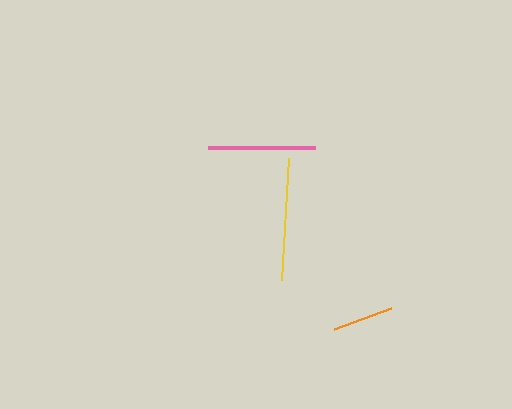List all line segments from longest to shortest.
From longest to shortest: yellow, pink, orange.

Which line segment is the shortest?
The orange line is the shortest at approximately 61 pixels.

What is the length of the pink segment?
The pink segment is approximately 107 pixels long.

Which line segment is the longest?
The yellow line is the longest at approximately 122 pixels.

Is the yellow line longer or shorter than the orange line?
The yellow line is longer than the orange line.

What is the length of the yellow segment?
The yellow segment is approximately 122 pixels long.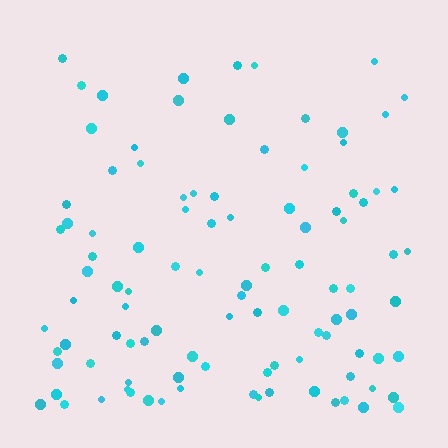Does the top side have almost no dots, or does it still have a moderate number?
Still a moderate number, just noticeably fewer than the bottom.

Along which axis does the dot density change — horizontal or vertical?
Vertical.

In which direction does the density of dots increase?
From top to bottom, with the bottom side densest.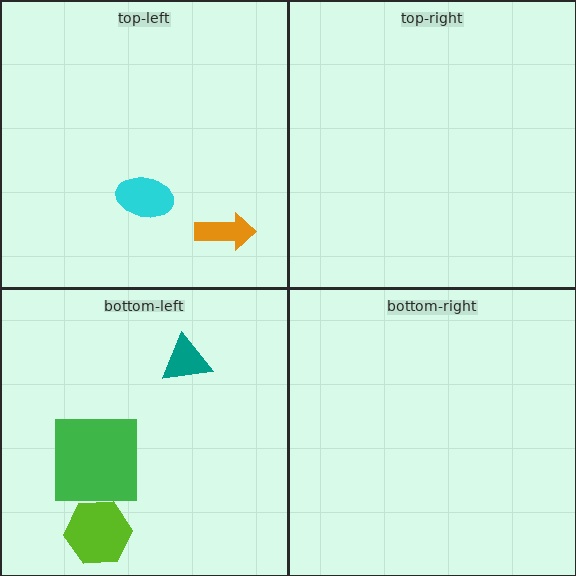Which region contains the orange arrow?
The top-left region.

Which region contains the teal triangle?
The bottom-left region.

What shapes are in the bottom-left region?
The green square, the lime hexagon, the teal triangle.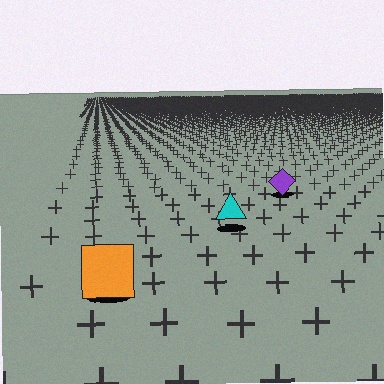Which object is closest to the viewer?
The orange square is closest. The texture marks near it are larger and more spread out.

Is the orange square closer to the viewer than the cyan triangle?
Yes. The orange square is closer — you can tell from the texture gradient: the ground texture is coarser near it.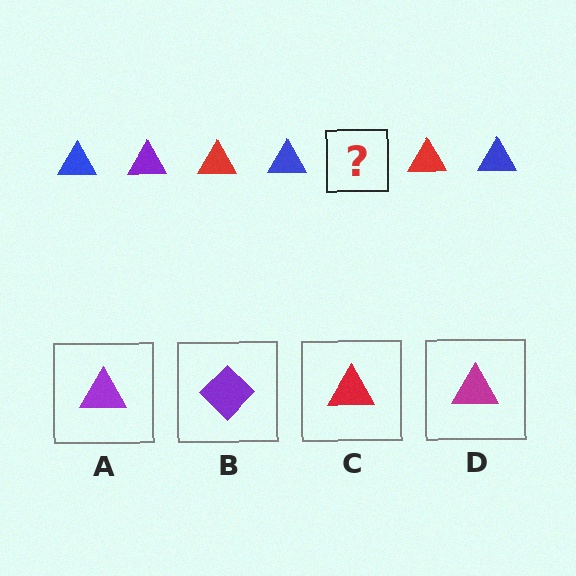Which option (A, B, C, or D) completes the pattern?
A.